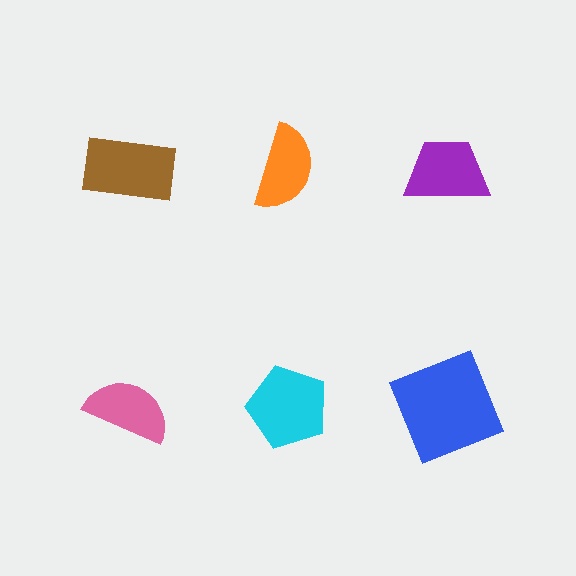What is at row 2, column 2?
A cyan pentagon.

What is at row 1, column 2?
An orange semicircle.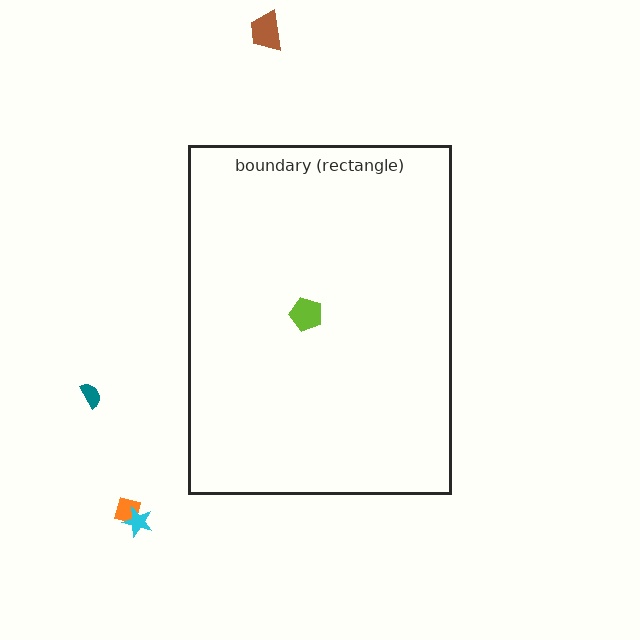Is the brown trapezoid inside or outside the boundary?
Outside.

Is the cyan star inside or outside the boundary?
Outside.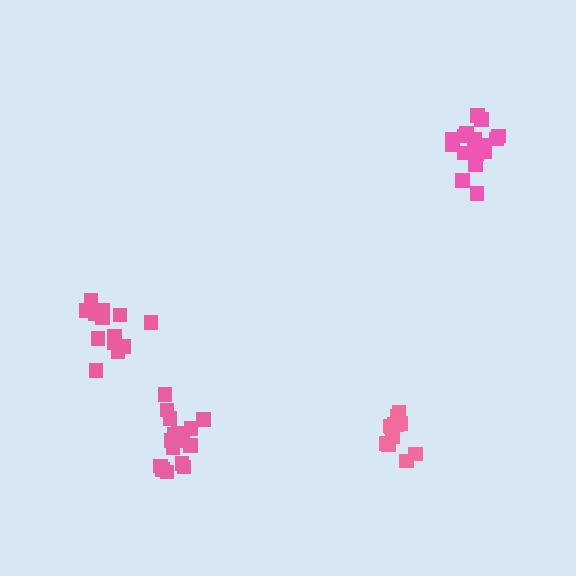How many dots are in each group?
Group 1: 14 dots, Group 2: 17 dots, Group 3: 12 dots, Group 4: 18 dots (61 total).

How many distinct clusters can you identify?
There are 4 distinct clusters.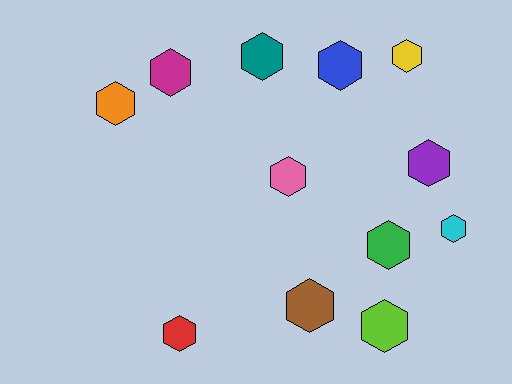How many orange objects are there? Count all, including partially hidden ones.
There is 1 orange object.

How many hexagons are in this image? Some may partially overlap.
There are 12 hexagons.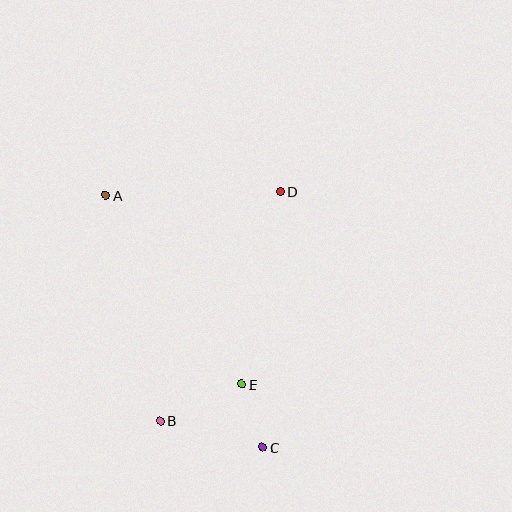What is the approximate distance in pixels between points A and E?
The distance between A and E is approximately 233 pixels.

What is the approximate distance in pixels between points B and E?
The distance between B and E is approximately 89 pixels.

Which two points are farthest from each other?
Points A and C are farthest from each other.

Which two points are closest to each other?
Points C and E are closest to each other.